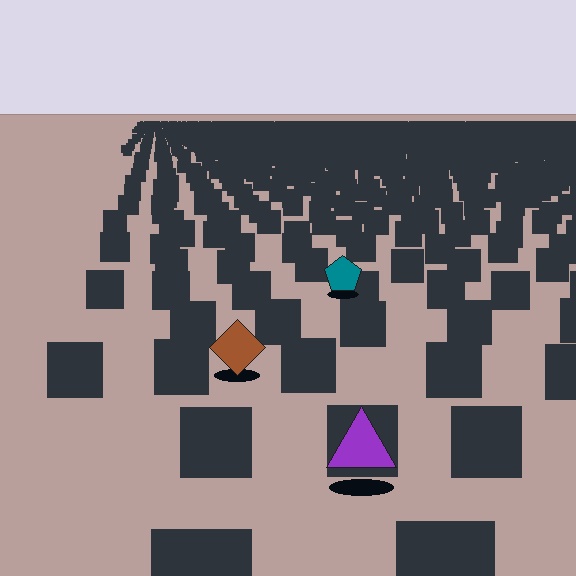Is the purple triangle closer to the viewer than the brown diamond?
Yes. The purple triangle is closer — you can tell from the texture gradient: the ground texture is coarser near it.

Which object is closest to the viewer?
The purple triangle is closest. The texture marks near it are larger and more spread out.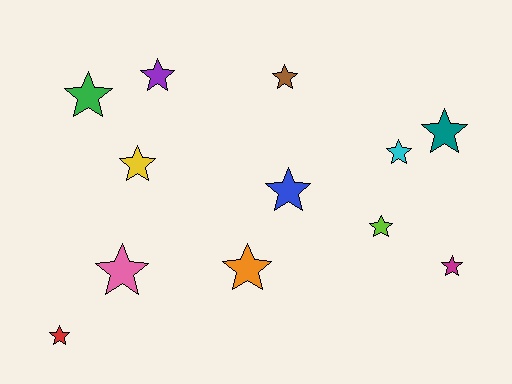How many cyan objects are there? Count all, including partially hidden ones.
There is 1 cyan object.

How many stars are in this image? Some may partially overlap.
There are 12 stars.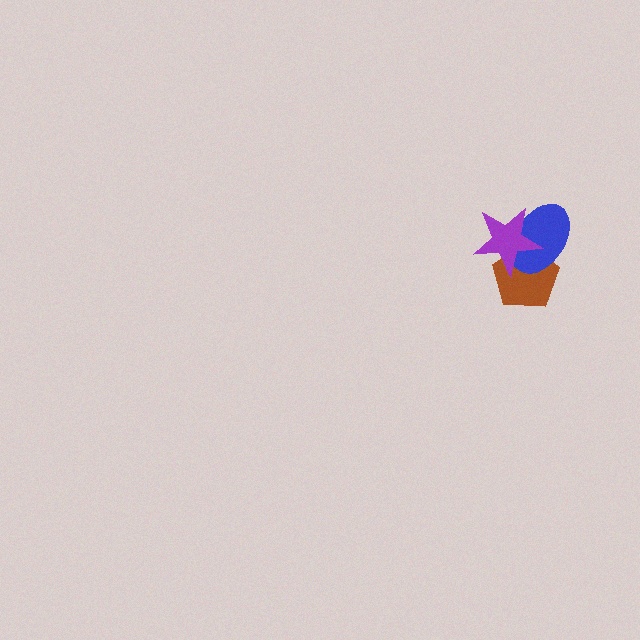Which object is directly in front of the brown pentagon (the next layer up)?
The blue ellipse is directly in front of the brown pentagon.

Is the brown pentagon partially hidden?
Yes, it is partially covered by another shape.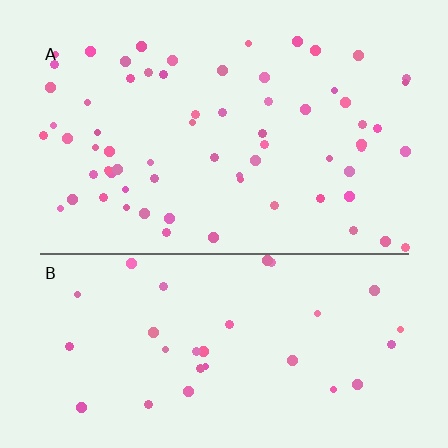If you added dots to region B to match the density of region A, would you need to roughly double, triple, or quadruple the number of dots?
Approximately double.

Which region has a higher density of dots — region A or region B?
A (the top).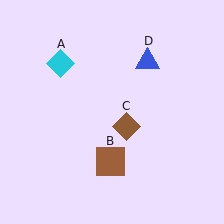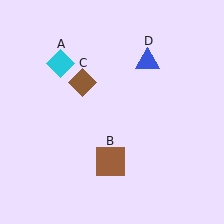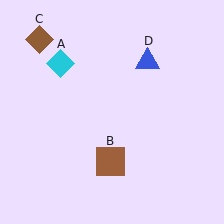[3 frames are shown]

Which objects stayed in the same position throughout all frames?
Cyan diamond (object A) and brown square (object B) and blue triangle (object D) remained stationary.